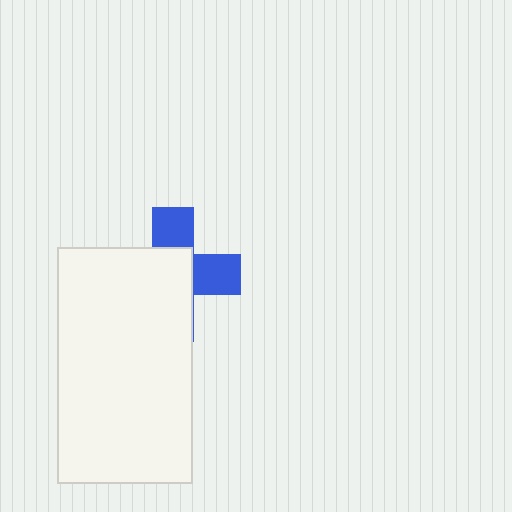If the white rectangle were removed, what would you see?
You would see the complete blue cross.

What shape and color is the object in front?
The object in front is a white rectangle.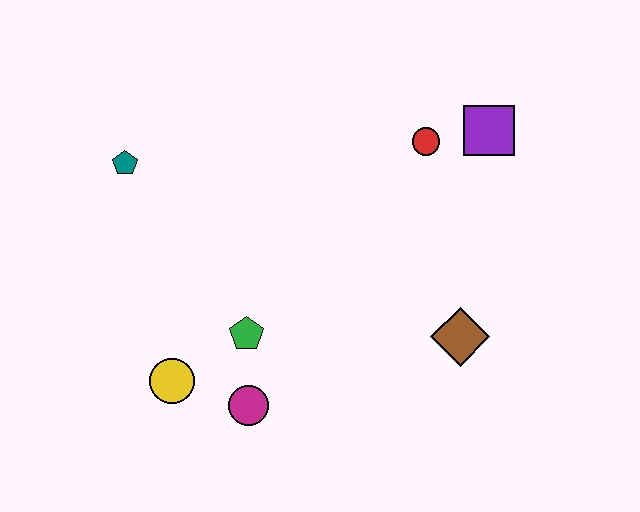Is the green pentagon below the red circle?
Yes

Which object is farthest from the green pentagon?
The purple square is farthest from the green pentagon.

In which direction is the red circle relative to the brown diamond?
The red circle is above the brown diamond.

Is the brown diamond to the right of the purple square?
No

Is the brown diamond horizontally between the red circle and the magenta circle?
No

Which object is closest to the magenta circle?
The green pentagon is closest to the magenta circle.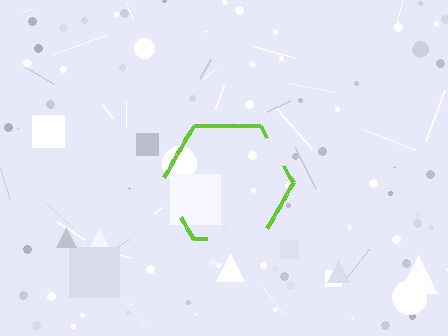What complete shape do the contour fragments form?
The contour fragments form a hexagon.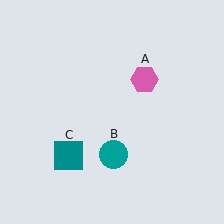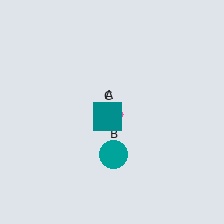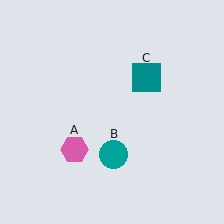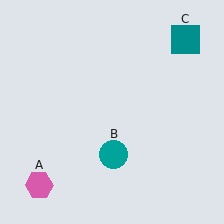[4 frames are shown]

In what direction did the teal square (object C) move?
The teal square (object C) moved up and to the right.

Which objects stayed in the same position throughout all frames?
Teal circle (object B) remained stationary.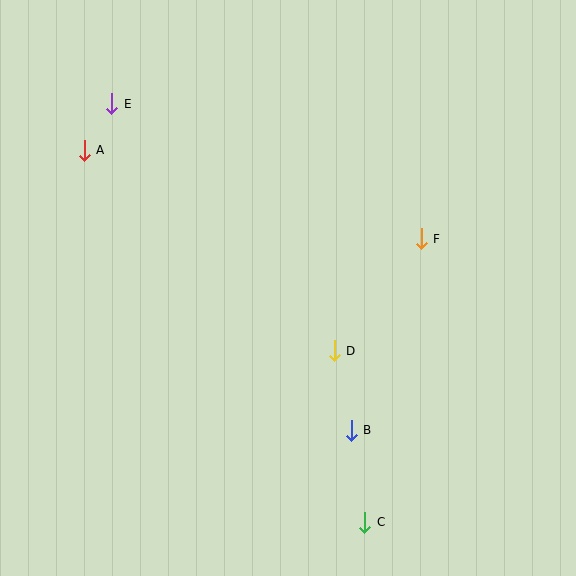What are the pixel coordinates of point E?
Point E is at (112, 104).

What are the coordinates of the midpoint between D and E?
The midpoint between D and E is at (223, 227).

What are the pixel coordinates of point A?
Point A is at (84, 150).